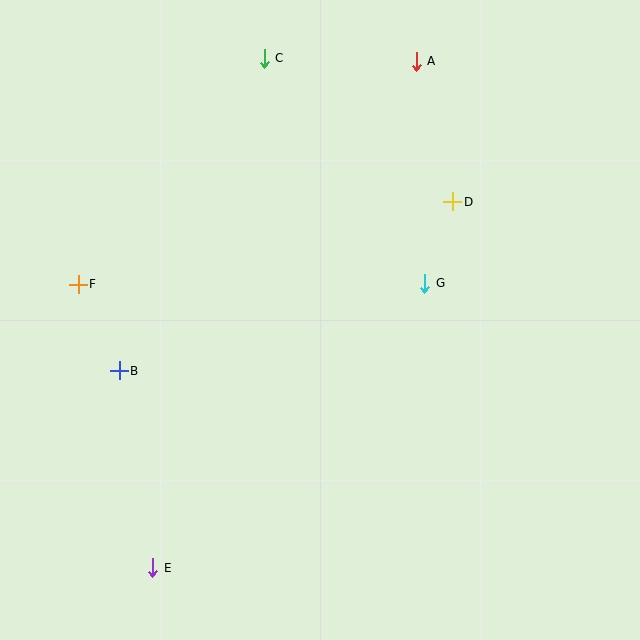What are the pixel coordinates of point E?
Point E is at (153, 568).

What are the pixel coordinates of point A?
Point A is at (416, 61).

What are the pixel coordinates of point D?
Point D is at (453, 202).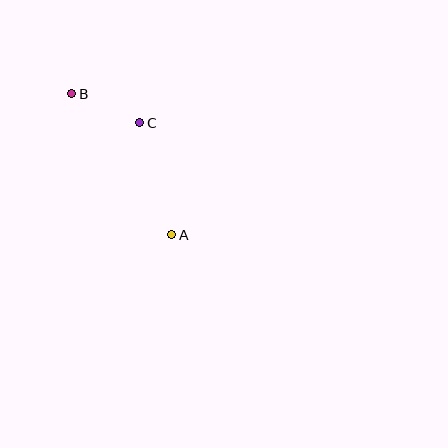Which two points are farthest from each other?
Points A and B are farthest from each other.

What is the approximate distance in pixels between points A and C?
The distance between A and C is approximately 117 pixels.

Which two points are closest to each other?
Points B and C are closest to each other.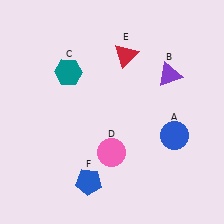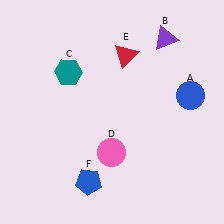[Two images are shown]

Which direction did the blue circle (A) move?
The blue circle (A) moved up.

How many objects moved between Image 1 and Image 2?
2 objects moved between the two images.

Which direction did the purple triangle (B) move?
The purple triangle (B) moved up.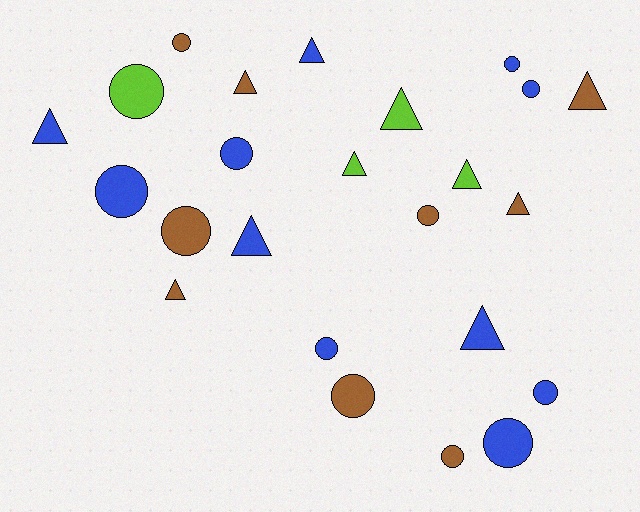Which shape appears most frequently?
Circle, with 13 objects.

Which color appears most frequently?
Blue, with 11 objects.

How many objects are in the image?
There are 24 objects.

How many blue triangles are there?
There are 4 blue triangles.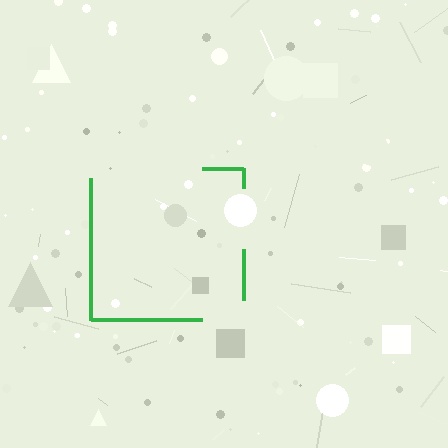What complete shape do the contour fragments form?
The contour fragments form a square.